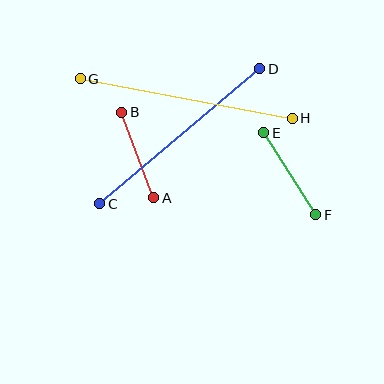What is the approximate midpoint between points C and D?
The midpoint is at approximately (180, 136) pixels.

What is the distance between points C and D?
The distance is approximately 209 pixels.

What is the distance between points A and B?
The distance is approximately 91 pixels.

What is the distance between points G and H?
The distance is approximately 216 pixels.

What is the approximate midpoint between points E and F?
The midpoint is at approximately (290, 174) pixels.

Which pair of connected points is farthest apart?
Points G and H are farthest apart.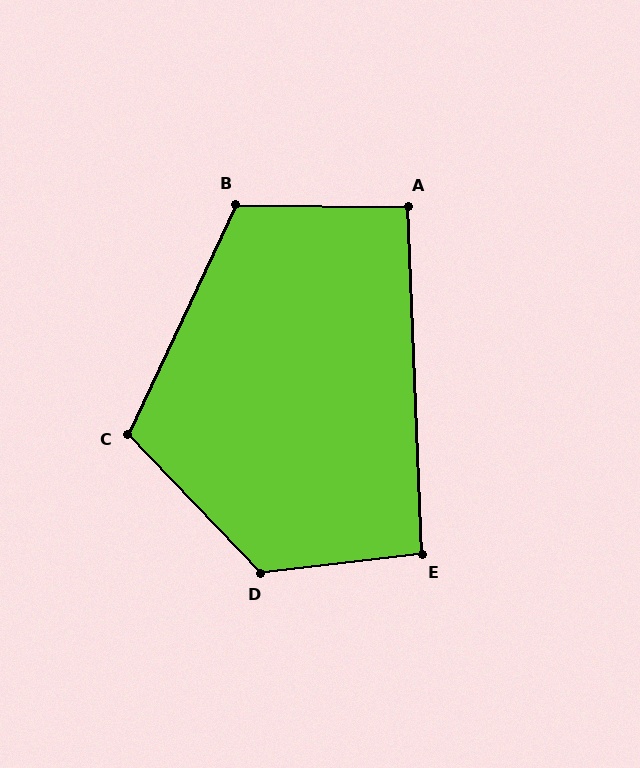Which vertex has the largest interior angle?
D, at approximately 127 degrees.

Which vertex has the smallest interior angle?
A, at approximately 93 degrees.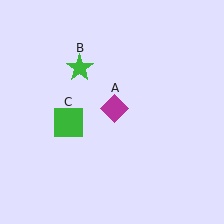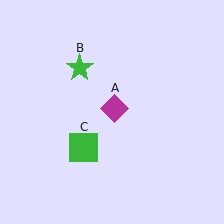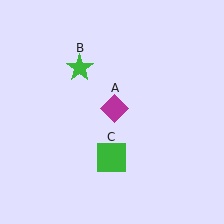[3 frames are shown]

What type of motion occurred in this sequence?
The green square (object C) rotated counterclockwise around the center of the scene.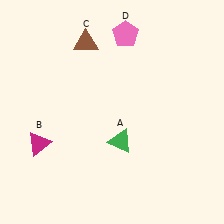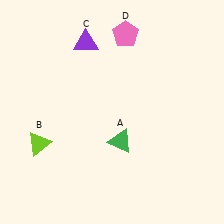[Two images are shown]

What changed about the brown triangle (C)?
In Image 1, C is brown. In Image 2, it changed to purple.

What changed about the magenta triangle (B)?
In Image 1, B is magenta. In Image 2, it changed to lime.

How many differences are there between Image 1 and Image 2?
There are 2 differences between the two images.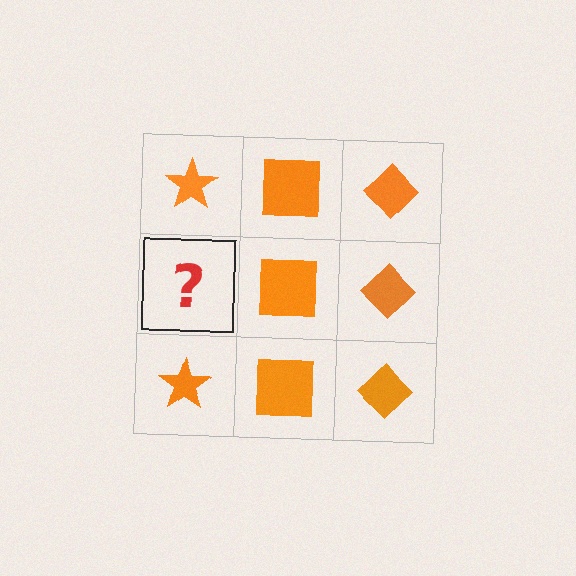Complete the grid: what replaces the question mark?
The question mark should be replaced with an orange star.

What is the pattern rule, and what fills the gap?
The rule is that each column has a consistent shape. The gap should be filled with an orange star.